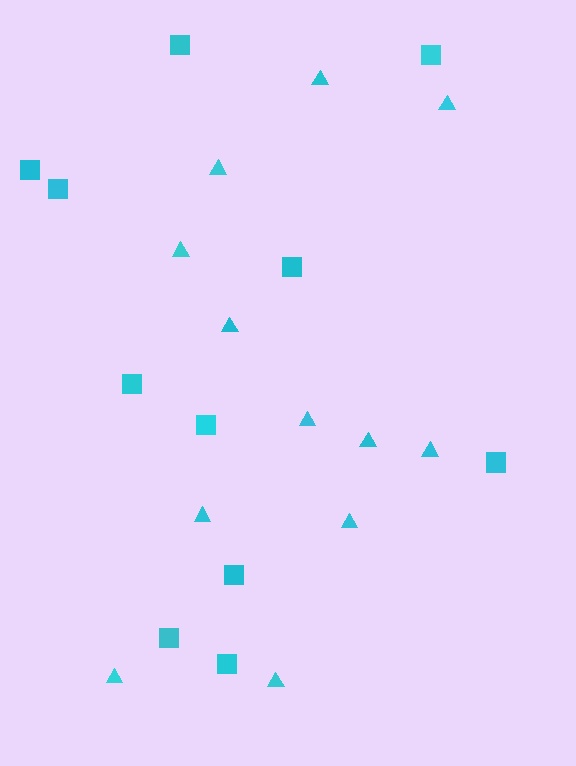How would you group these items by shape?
There are 2 groups: one group of triangles (12) and one group of squares (11).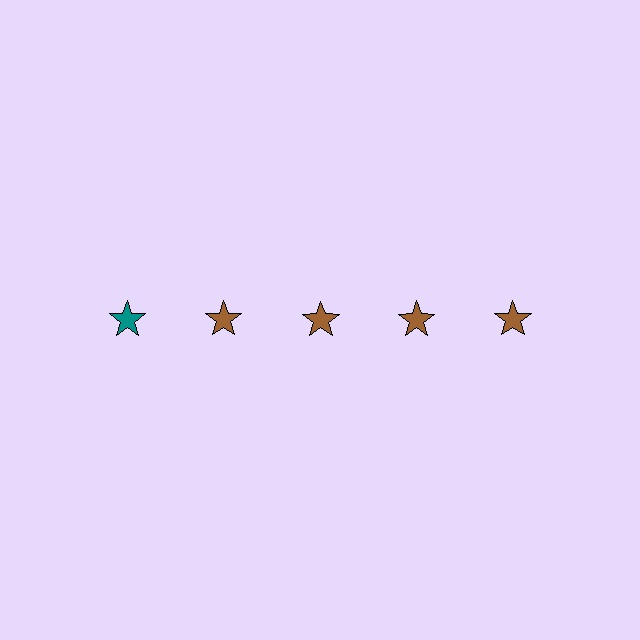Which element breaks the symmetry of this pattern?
The teal star in the top row, leftmost column breaks the symmetry. All other shapes are brown stars.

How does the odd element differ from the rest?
It has a different color: teal instead of brown.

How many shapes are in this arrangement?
There are 5 shapes arranged in a grid pattern.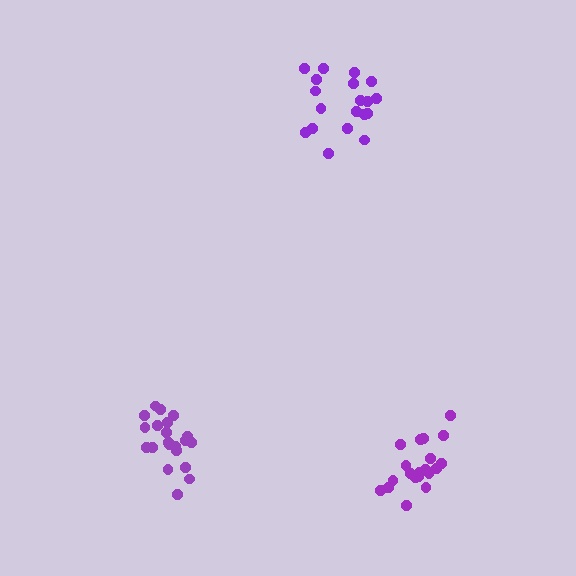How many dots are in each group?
Group 1: 21 dots, Group 2: 19 dots, Group 3: 20 dots (60 total).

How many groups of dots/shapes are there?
There are 3 groups.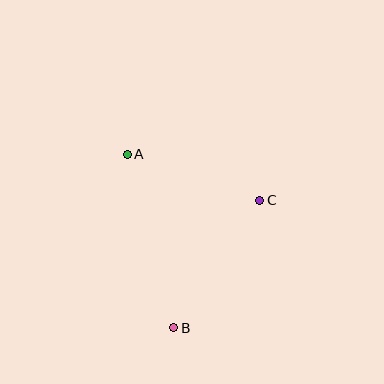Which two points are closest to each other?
Points A and C are closest to each other.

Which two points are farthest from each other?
Points A and B are farthest from each other.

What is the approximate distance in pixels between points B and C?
The distance between B and C is approximately 154 pixels.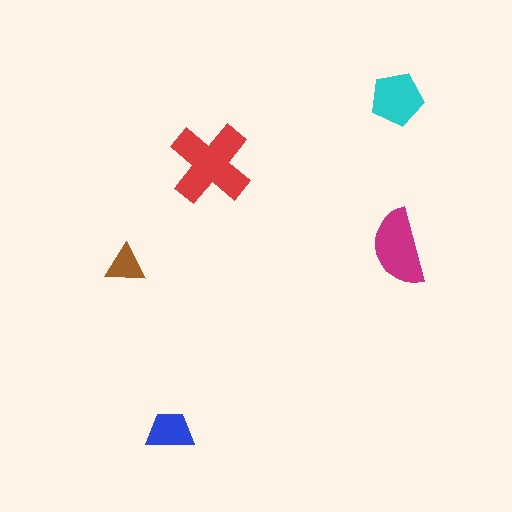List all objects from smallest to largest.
The brown triangle, the blue trapezoid, the cyan pentagon, the magenta semicircle, the red cross.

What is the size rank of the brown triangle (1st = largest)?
5th.